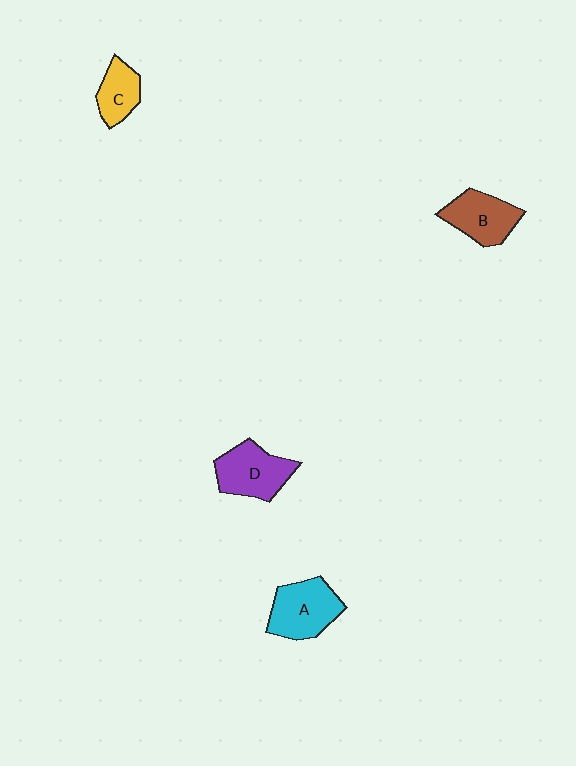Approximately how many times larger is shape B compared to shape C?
Approximately 1.4 times.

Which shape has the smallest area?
Shape C (yellow).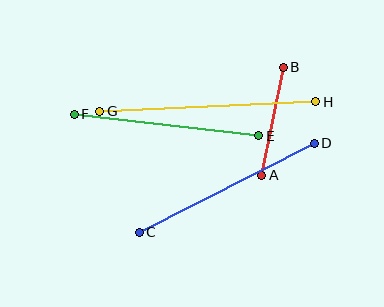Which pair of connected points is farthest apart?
Points G and H are farthest apart.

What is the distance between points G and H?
The distance is approximately 216 pixels.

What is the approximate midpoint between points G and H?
The midpoint is at approximately (208, 106) pixels.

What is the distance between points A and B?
The distance is approximately 110 pixels.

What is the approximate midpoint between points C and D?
The midpoint is at approximately (227, 188) pixels.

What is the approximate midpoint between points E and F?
The midpoint is at approximately (167, 125) pixels.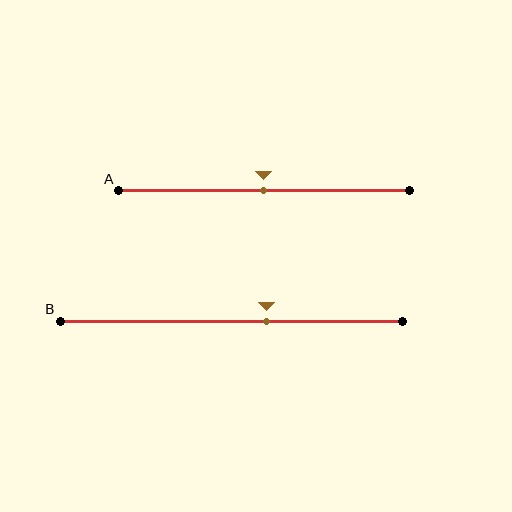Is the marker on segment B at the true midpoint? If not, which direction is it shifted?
No, the marker on segment B is shifted to the right by about 10% of the segment length.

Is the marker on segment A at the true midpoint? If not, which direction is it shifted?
Yes, the marker on segment A is at the true midpoint.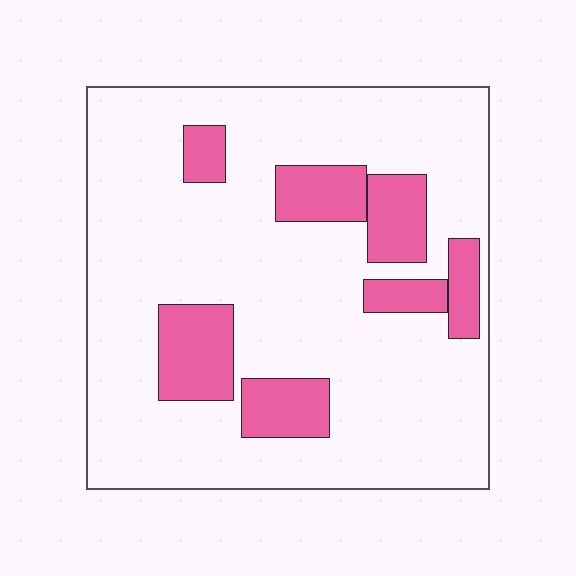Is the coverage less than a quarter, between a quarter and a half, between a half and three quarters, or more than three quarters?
Less than a quarter.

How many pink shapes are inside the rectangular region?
7.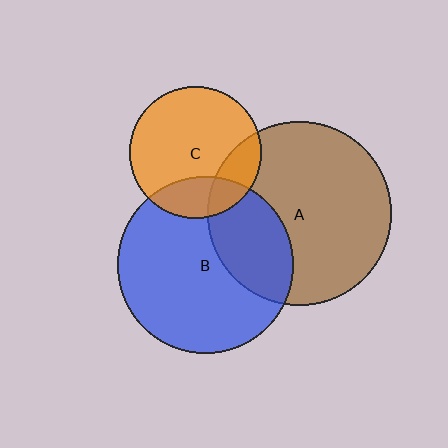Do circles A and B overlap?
Yes.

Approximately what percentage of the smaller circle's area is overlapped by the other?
Approximately 30%.